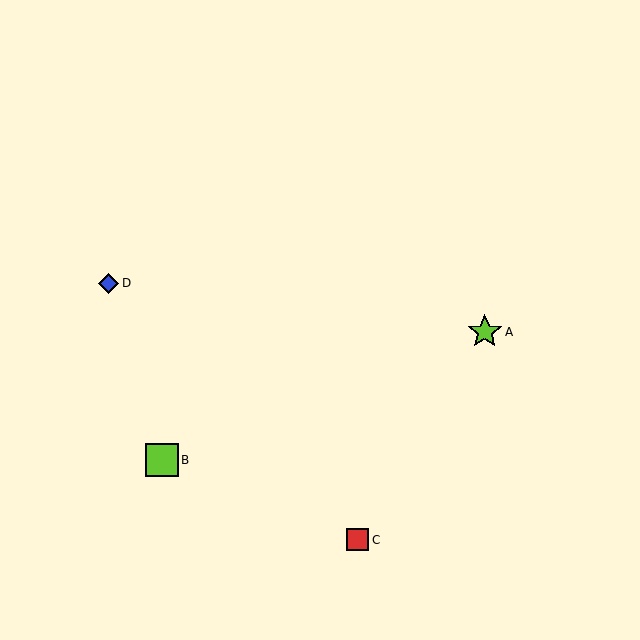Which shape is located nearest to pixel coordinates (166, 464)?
The lime square (labeled B) at (162, 460) is nearest to that location.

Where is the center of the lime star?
The center of the lime star is at (485, 332).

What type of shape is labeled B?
Shape B is a lime square.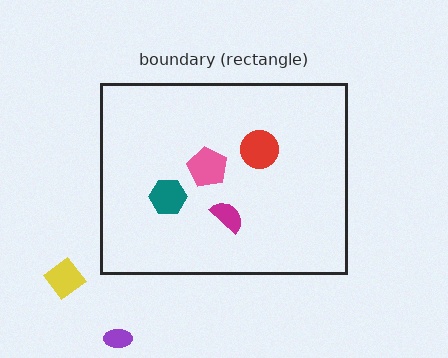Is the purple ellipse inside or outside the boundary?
Outside.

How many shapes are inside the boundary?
4 inside, 2 outside.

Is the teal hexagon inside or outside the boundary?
Inside.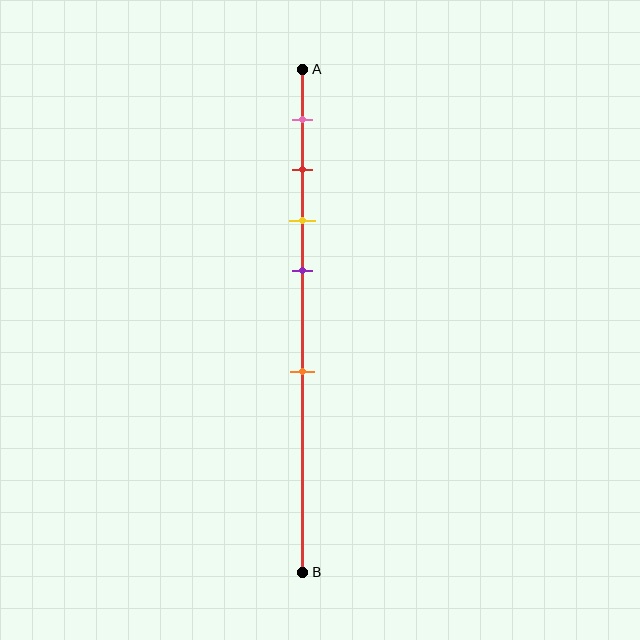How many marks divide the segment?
There are 5 marks dividing the segment.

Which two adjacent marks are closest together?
The red and yellow marks are the closest adjacent pair.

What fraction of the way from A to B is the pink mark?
The pink mark is approximately 10% (0.1) of the way from A to B.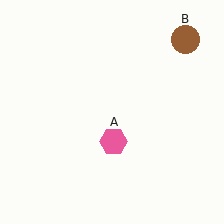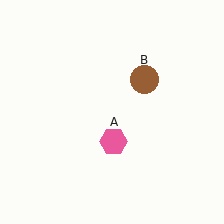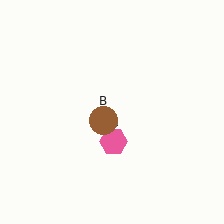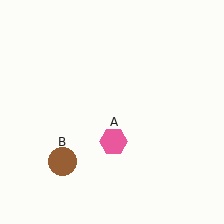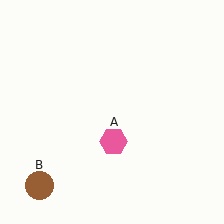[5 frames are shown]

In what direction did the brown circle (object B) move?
The brown circle (object B) moved down and to the left.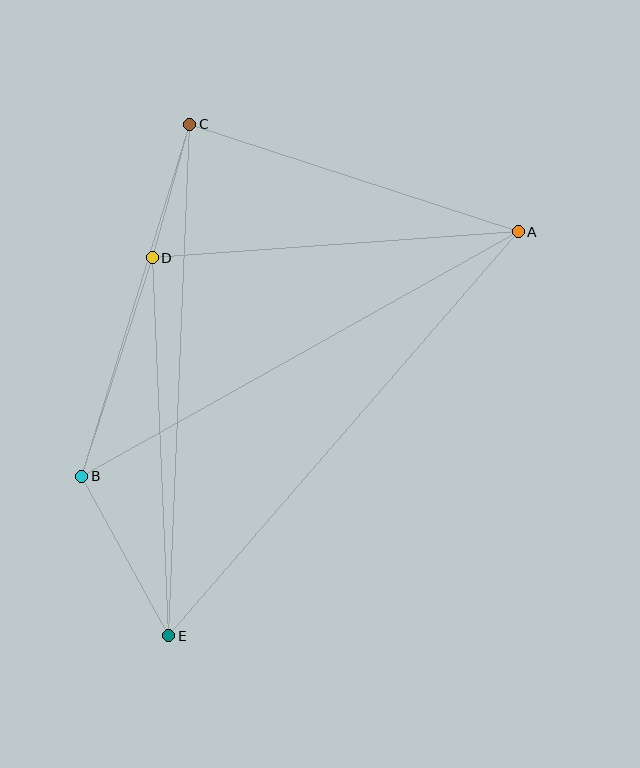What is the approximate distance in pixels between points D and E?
The distance between D and E is approximately 378 pixels.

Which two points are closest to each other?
Points C and D are closest to each other.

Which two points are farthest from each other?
Points A and E are farthest from each other.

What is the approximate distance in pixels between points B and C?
The distance between B and C is approximately 368 pixels.